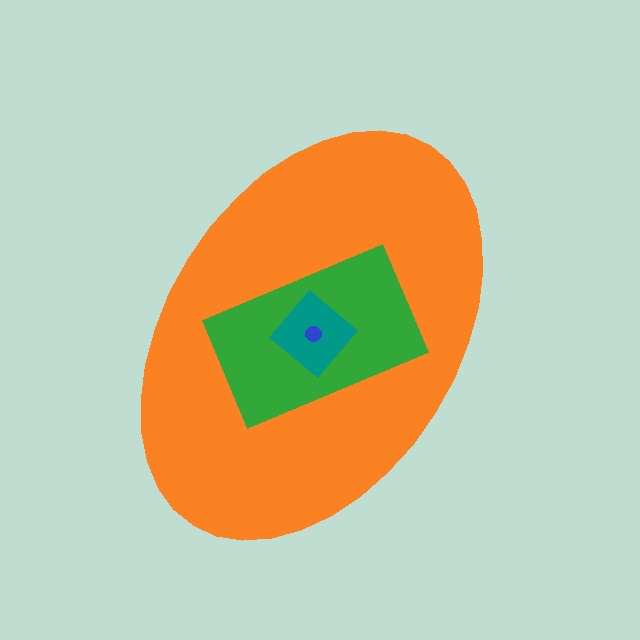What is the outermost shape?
The orange ellipse.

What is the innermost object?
The blue circle.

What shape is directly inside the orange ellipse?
The green rectangle.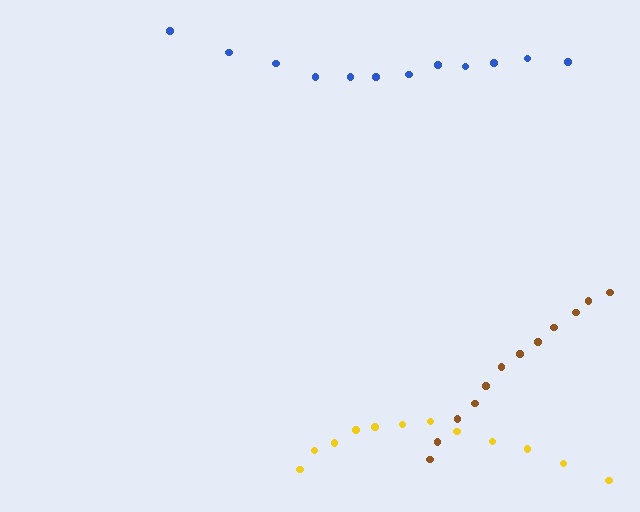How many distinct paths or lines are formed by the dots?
There are 3 distinct paths.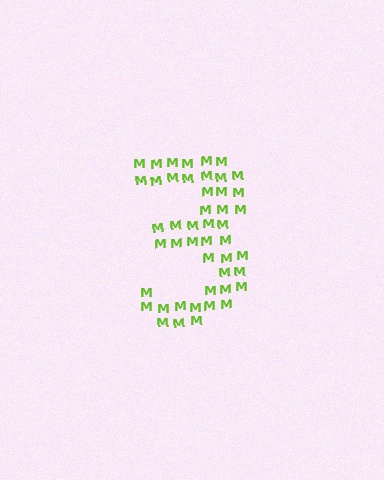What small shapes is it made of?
It is made of small letter M's.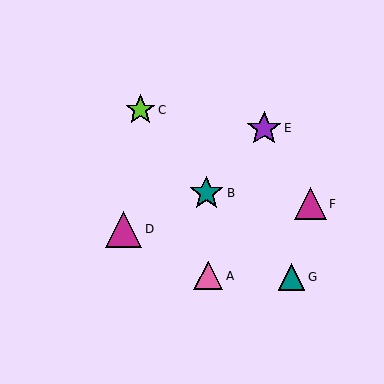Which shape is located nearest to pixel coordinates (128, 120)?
The lime star (labeled C) at (140, 110) is nearest to that location.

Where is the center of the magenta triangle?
The center of the magenta triangle is at (310, 204).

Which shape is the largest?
The magenta triangle (labeled D) is the largest.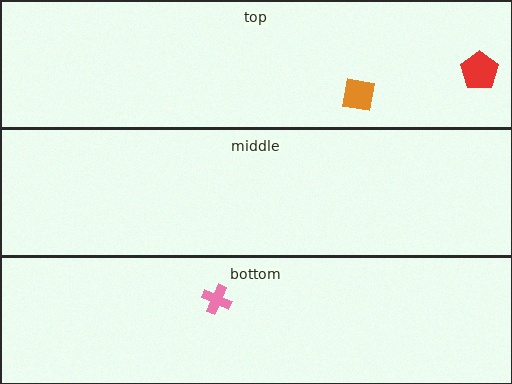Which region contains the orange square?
The top region.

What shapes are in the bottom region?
The pink cross.